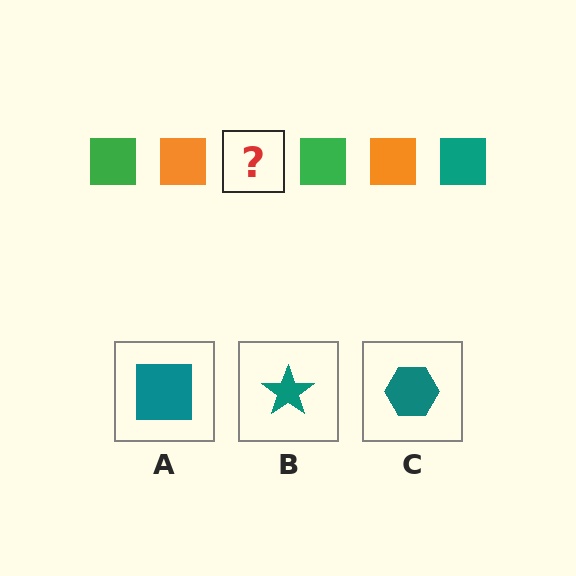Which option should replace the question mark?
Option A.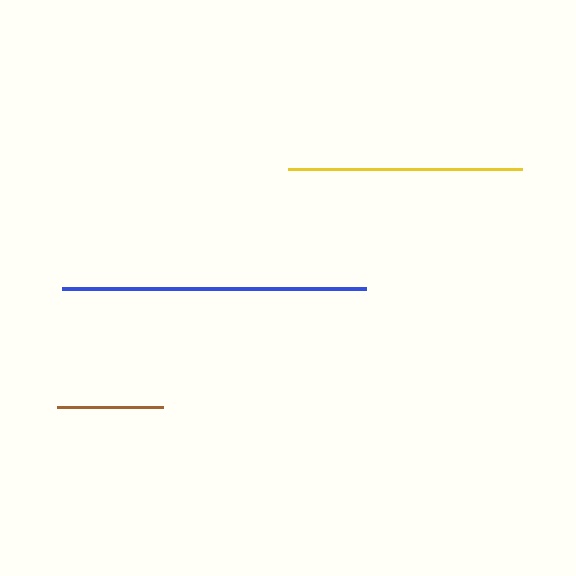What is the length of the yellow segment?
The yellow segment is approximately 234 pixels long.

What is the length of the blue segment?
The blue segment is approximately 304 pixels long.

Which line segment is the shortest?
The brown line is the shortest at approximately 105 pixels.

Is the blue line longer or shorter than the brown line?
The blue line is longer than the brown line.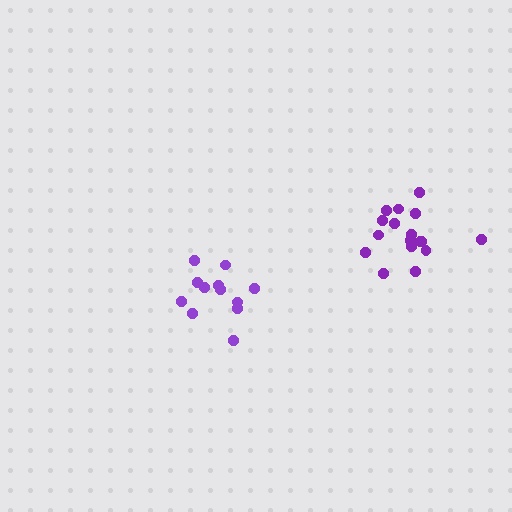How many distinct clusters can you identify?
There are 2 distinct clusters.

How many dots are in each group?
Group 1: 12 dots, Group 2: 17 dots (29 total).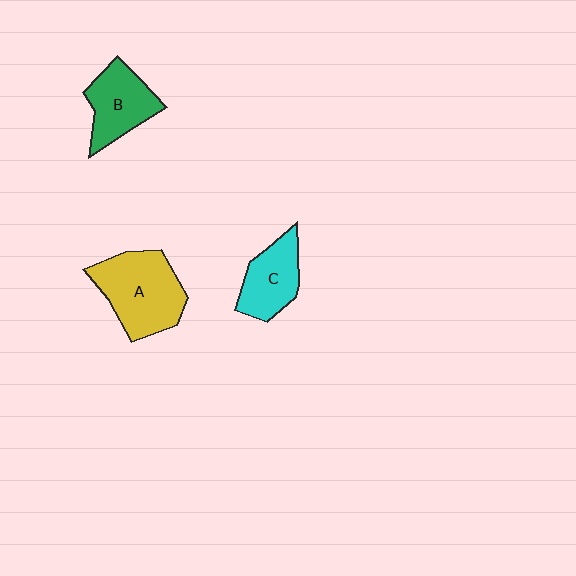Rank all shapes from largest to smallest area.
From largest to smallest: A (yellow), B (green), C (cyan).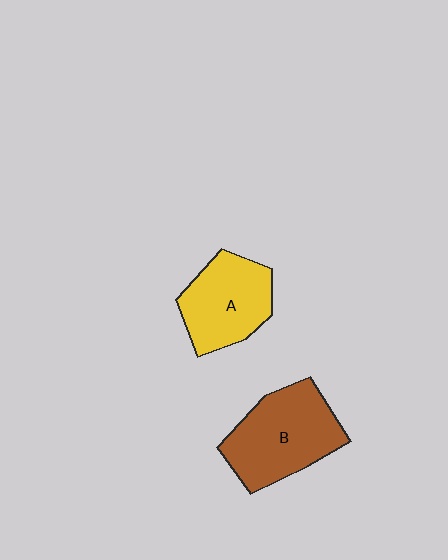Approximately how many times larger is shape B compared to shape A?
Approximately 1.2 times.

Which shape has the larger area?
Shape B (brown).